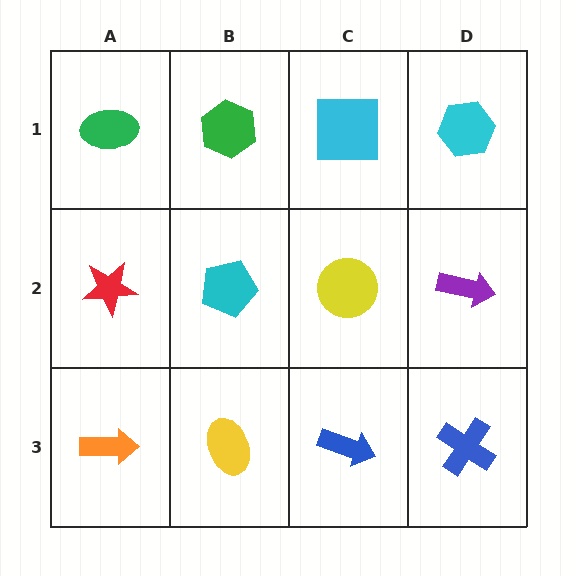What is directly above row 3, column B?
A cyan pentagon.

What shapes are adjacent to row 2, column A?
A green ellipse (row 1, column A), an orange arrow (row 3, column A), a cyan pentagon (row 2, column B).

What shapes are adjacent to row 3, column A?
A red star (row 2, column A), a yellow ellipse (row 3, column B).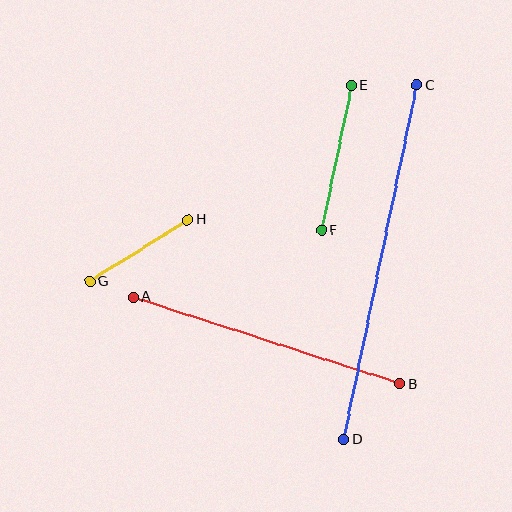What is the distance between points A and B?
The distance is approximately 280 pixels.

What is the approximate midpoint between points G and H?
The midpoint is at approximately (139, 250) pixels.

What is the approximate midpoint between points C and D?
The midpoint is at approximately (380, 262) pixels.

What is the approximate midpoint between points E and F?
The midpoint is at approximately (336, 158) pixels.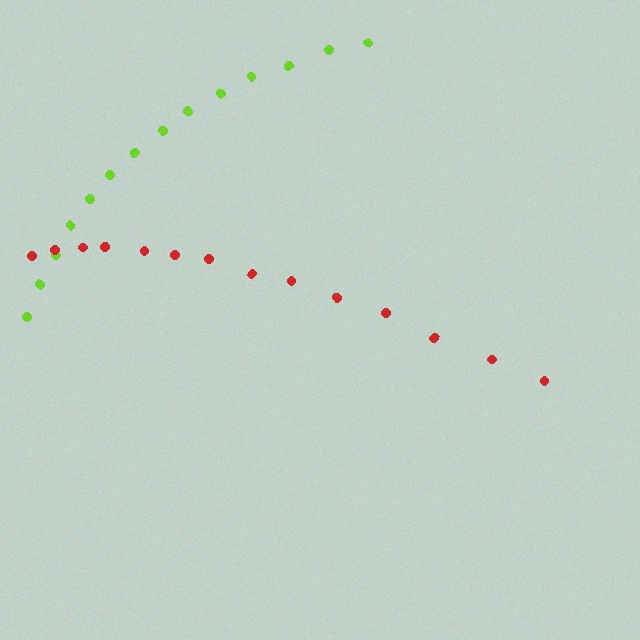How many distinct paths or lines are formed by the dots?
There are 2 distinct paths.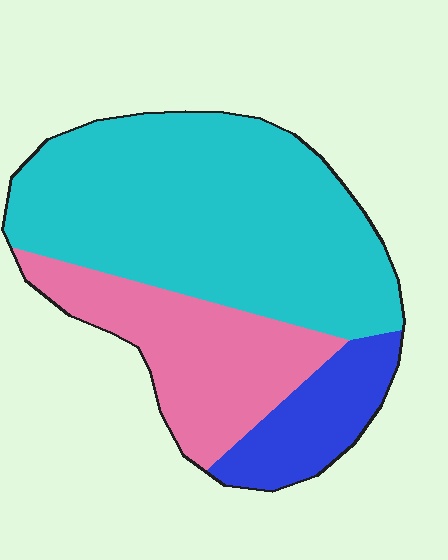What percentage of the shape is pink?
Pink takes up about one quarter (1/4) of the shape.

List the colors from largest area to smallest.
From largest to smallest: cyan, pink, blue.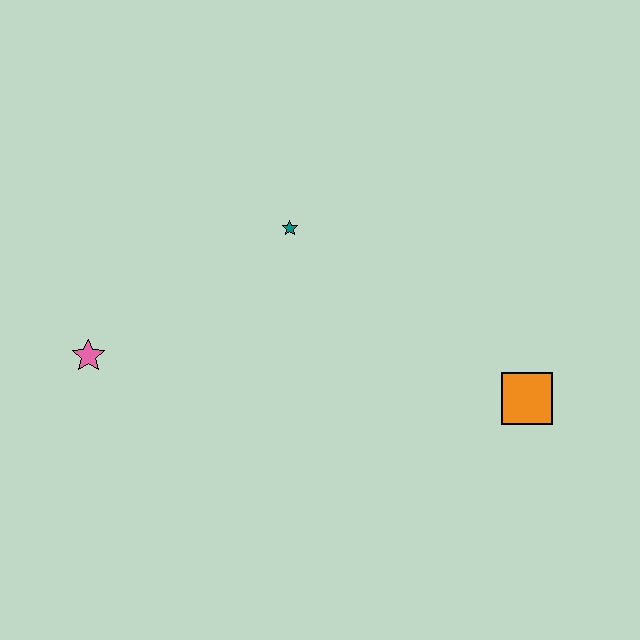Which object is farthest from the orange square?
The pink star is farthest from the orange square.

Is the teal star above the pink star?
Yes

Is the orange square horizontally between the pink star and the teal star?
No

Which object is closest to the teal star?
The pink star is closest to the teal star.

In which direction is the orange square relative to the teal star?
The orange square is to the right of the teal star.